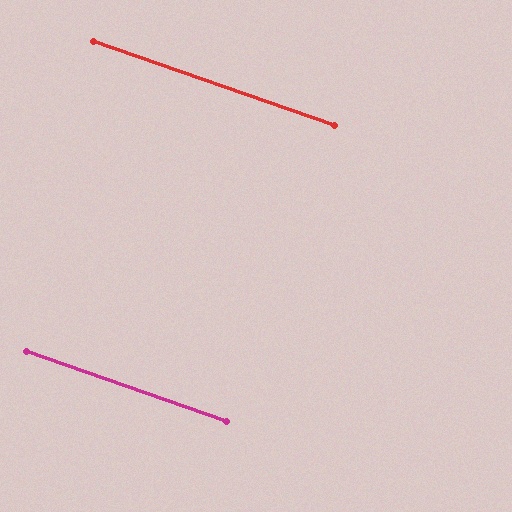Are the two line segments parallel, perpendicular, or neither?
Parallel — their directions differ by only 0.1°.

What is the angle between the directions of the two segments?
Approximately 0 degrees.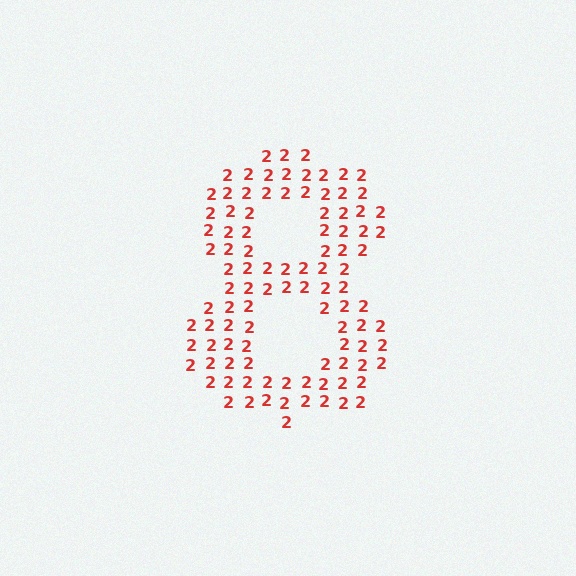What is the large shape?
The large shape is the digit 8.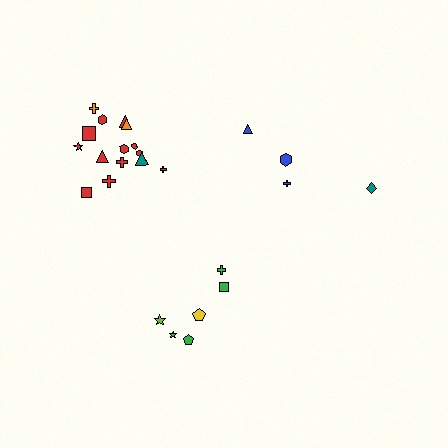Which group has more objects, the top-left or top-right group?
The top-left group.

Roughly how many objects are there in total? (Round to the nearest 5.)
Roughly 25 objects in total.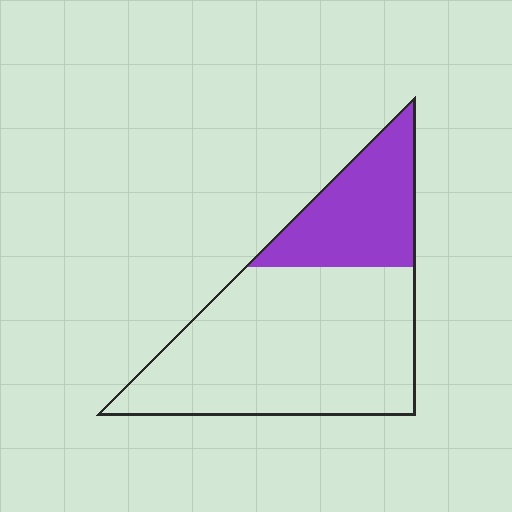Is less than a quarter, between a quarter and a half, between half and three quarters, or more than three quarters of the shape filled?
Between a quarter and a half.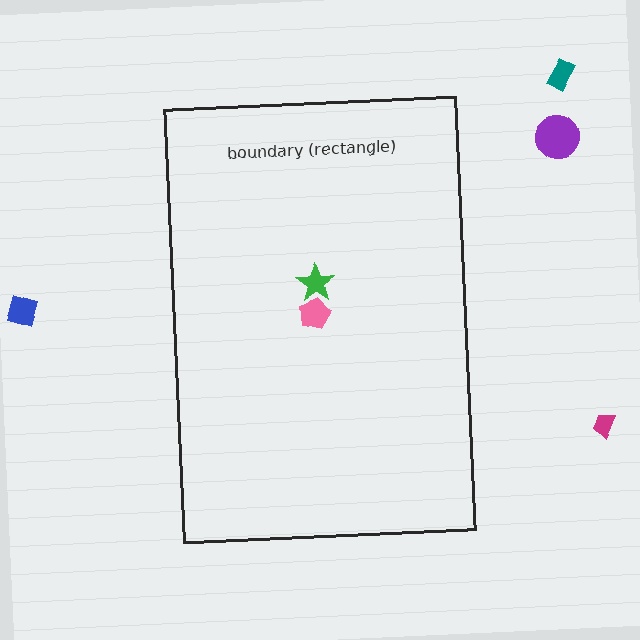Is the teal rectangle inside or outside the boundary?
Outside.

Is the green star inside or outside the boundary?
Inside.